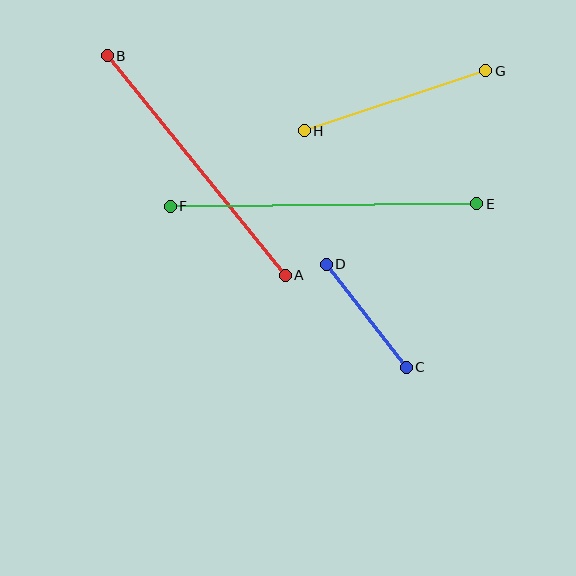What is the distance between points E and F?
The distance is approximately 306 pixels.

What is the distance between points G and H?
The distance is approximately 191 pixels.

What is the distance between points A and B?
The distance is approximately 283 pixels.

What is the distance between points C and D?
The distance is approximately 131 pixels.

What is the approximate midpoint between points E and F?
The midpoint is at approximately (324, 205) pixels.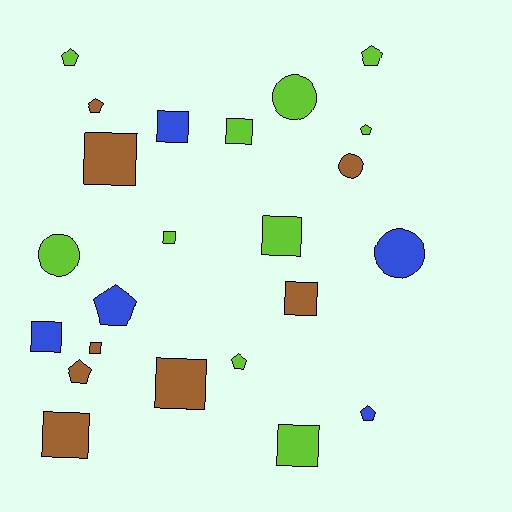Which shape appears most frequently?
Square, with 11 objects.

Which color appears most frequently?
Lime, with 10 objects.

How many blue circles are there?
There is 1 blue circle.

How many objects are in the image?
There are 23 objects.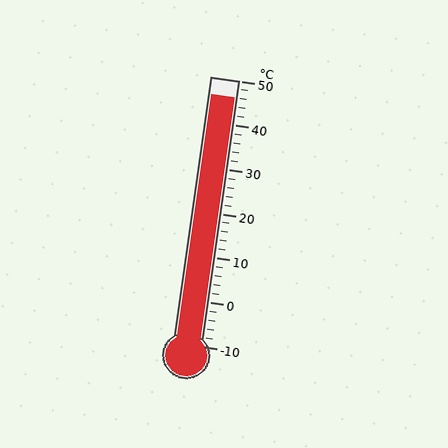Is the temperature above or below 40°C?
The temperature is above 40°C.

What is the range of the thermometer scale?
The thermometer scale ranges from -10°C to 50°C.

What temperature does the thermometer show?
The thermometer shows approximately 46°C.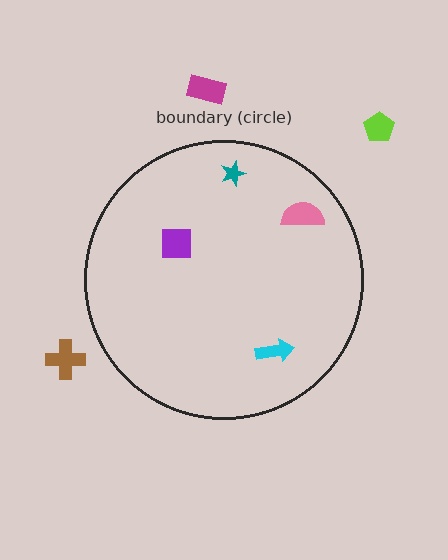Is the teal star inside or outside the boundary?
Inside.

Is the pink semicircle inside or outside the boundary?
Inside.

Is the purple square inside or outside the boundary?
Inside.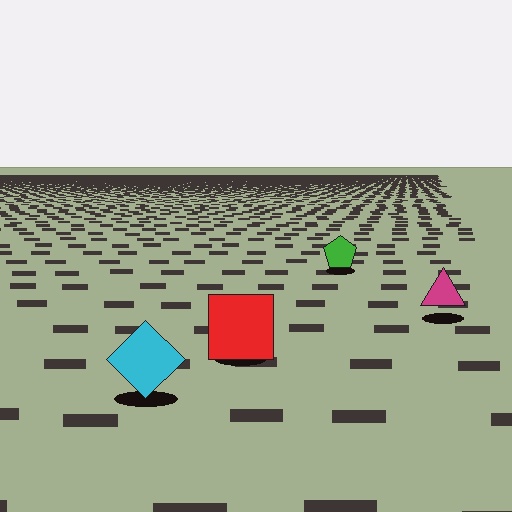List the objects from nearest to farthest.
From nearest to farthest: the cyan diamond, the red square, the magenta triangle, the green pentagon.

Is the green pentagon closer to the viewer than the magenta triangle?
No. The magenta triangle is closer — you can tell from the texture gradient: the ground texture is coarser near it.